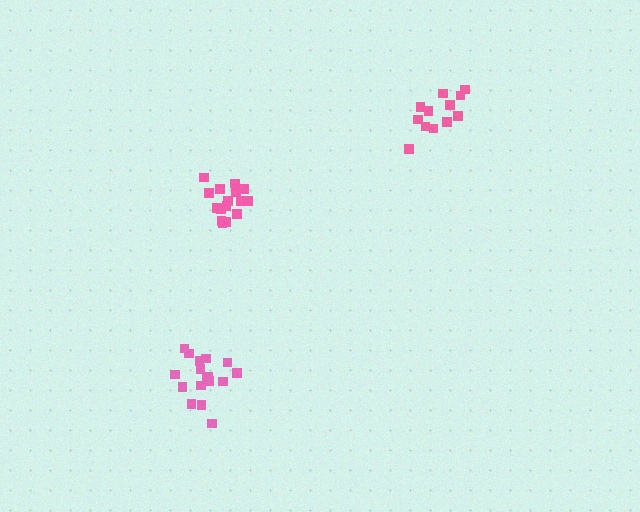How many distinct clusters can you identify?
There are 3 distinct clusters.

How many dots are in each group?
Group 1: 16 dots, Group 2: 12 dots, Group 3: 17 dots (45 total).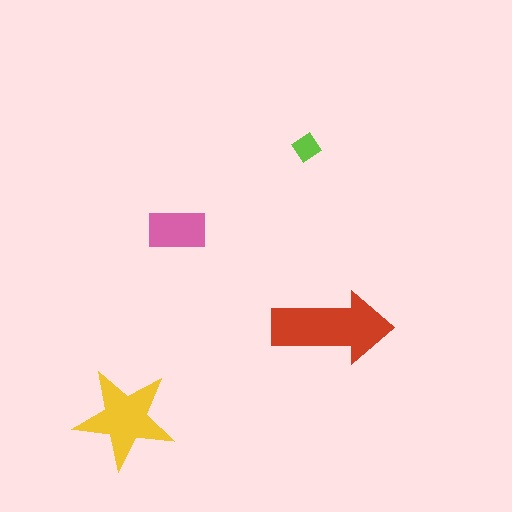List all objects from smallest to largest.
The lime diamond, the pink rectangle, the yellow star, the red arrow.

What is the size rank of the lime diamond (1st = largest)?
4th.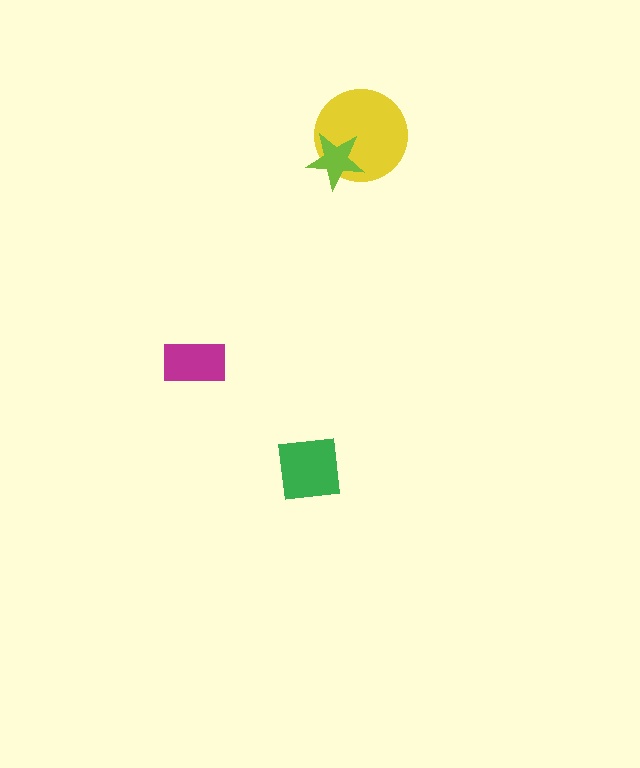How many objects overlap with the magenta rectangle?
0 objects overlap with the magenta rectangle.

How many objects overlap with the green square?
0 objects overlap with the green square.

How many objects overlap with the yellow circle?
1 object overlaps with the yellow circle.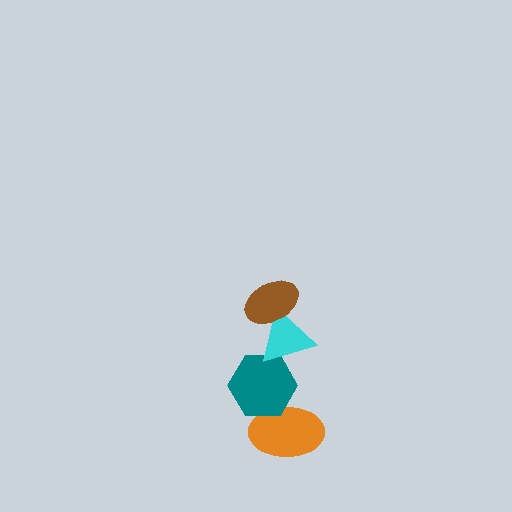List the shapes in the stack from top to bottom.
From top to bottom: the brown ellipse, the cyan triangle, the teal hexagon, the orange ellipse.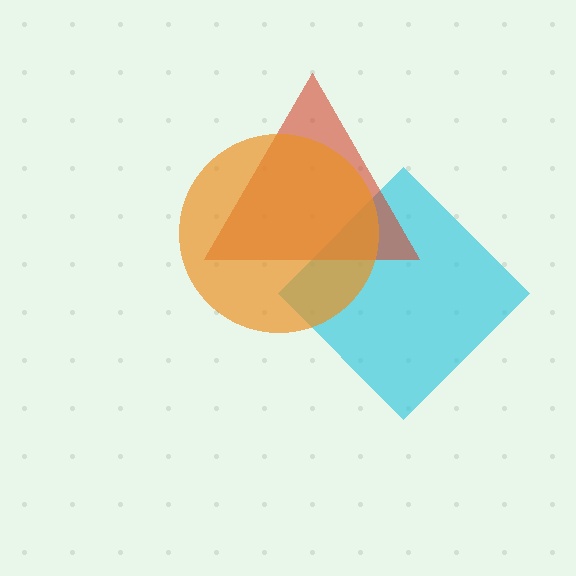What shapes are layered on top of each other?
The layered shapes are: a cyan diamond, a red triangle, an orange circle.